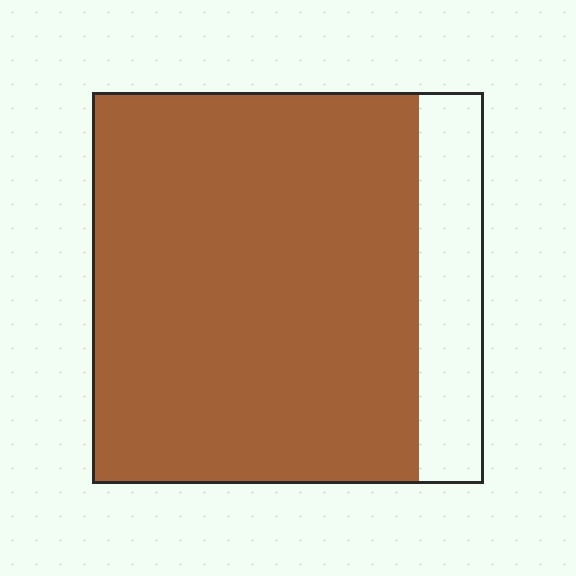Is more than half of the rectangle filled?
Yes.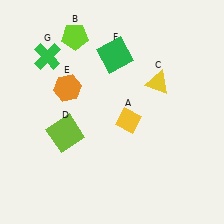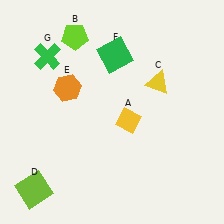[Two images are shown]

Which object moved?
The lime square (D) moved down.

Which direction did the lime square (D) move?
The lime square (D) moved down.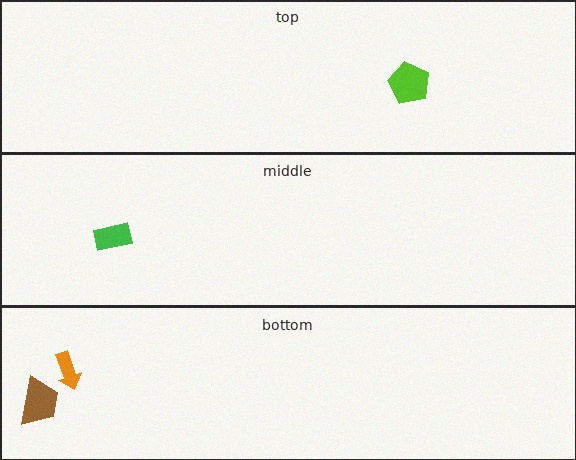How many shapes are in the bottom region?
2.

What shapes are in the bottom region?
The brown trapezoid, the orange arrow.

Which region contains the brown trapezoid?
The bottom region.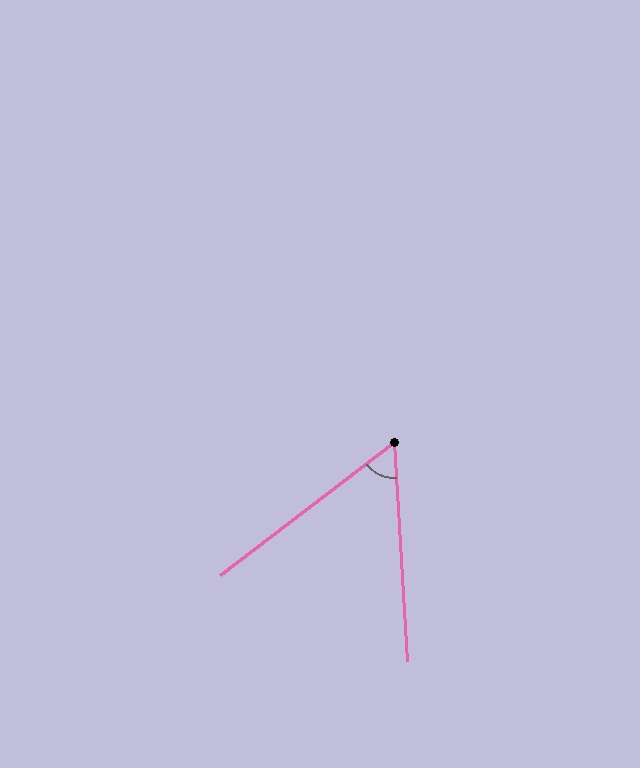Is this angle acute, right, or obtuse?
It is acute.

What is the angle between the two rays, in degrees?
Approximately 56 degrees.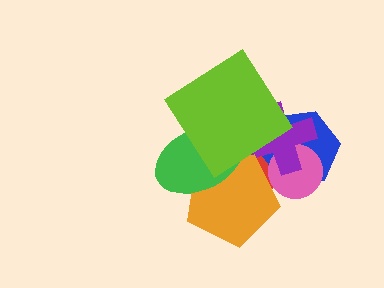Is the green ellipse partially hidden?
Yes, it is partially covered by another shape.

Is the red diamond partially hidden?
Yes, it is partially covered by another shape.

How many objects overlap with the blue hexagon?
3 objects overlap with the blue hexagon.